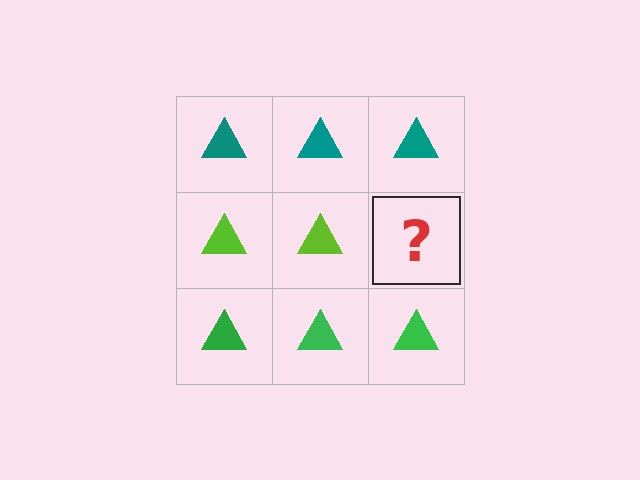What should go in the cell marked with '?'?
The missing cell should contain a lime triangle.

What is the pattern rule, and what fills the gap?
The rule is that each row has a consistent color. The gap should be filled with a lime triangle.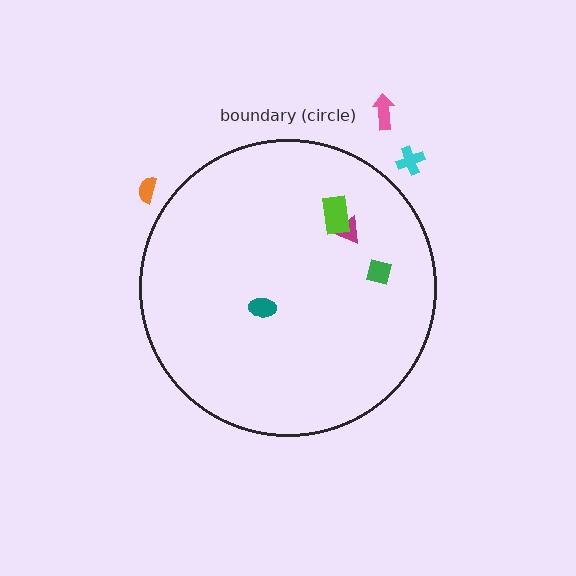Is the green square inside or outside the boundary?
Inside.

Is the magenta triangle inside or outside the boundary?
Inside.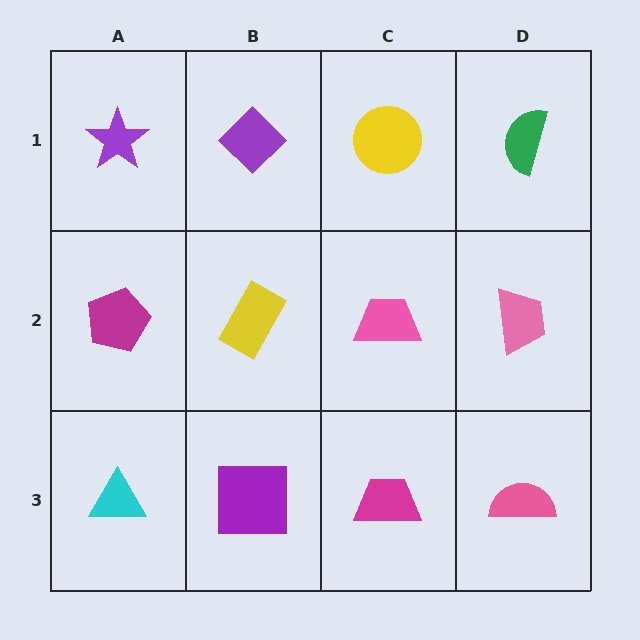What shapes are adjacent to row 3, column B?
A yellow rectangle (row 2, column B), a cyan triangle (row 3, column A), a magenta trapezoid (row 3, column C).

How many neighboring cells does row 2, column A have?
3.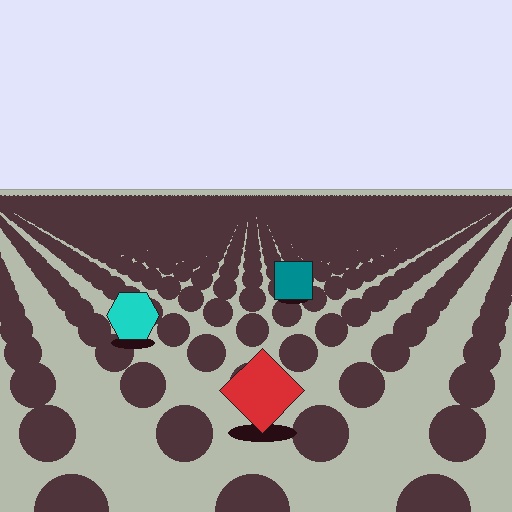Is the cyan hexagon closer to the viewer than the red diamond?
No. The red diamond is closer — you can tell from the texture gradient: the ground texture is coarser near it.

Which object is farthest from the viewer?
The teal square is farthest from the viewer. It appears smaller and the ground texture around it is denser.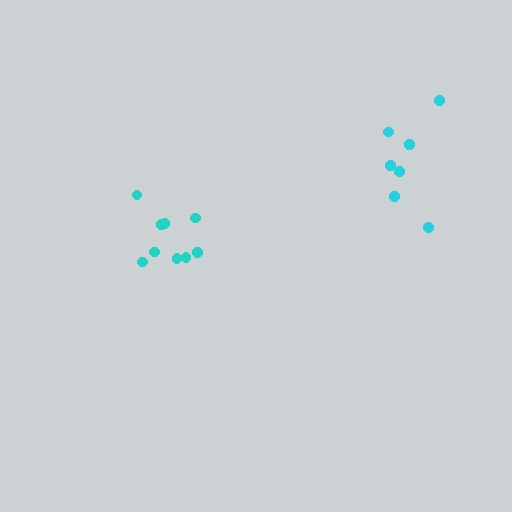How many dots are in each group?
Group 1: 9 dots, Group 2: 7 dots (16 total).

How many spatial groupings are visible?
There are 2 spatial groupings.